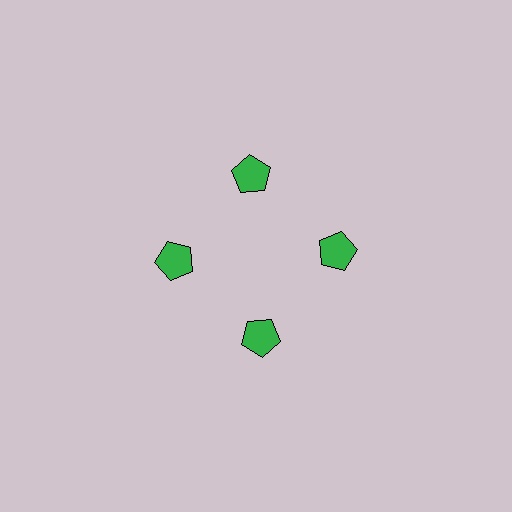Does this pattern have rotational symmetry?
Yes, this pattern has 4-fold rotational symmetry. It looks the same after rotating 90 degrees around the center.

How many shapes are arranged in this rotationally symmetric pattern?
There are 4 shapes, arranged in 4 groups of 1.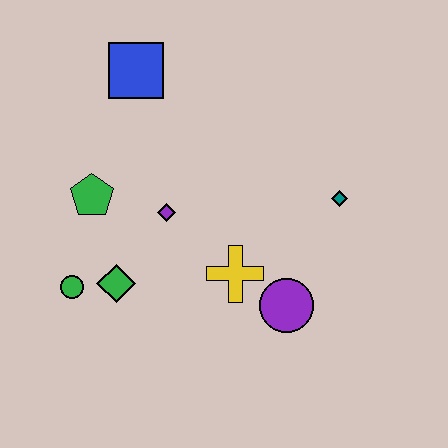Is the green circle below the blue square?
Yes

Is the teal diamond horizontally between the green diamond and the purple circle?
No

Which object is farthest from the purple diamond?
The teal diamond is farthest from the purple diamond.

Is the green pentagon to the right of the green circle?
Yes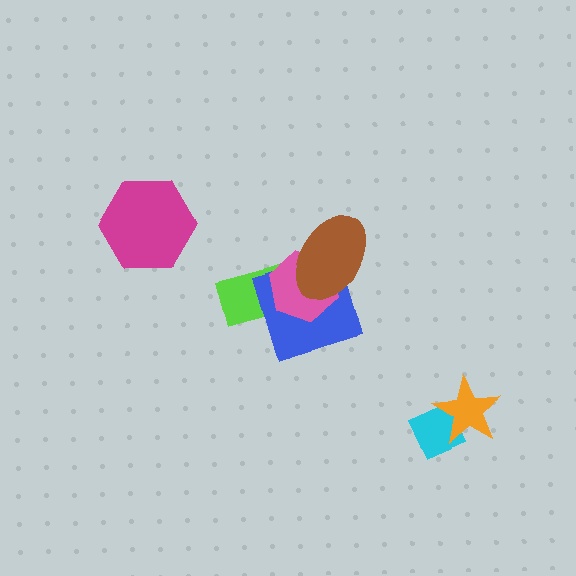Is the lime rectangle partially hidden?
Yes, it is partially covered by another shape.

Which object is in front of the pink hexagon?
The brown ellipse is in front of the pink hexagon.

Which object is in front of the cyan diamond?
The orange star is in front of the cyan diamond.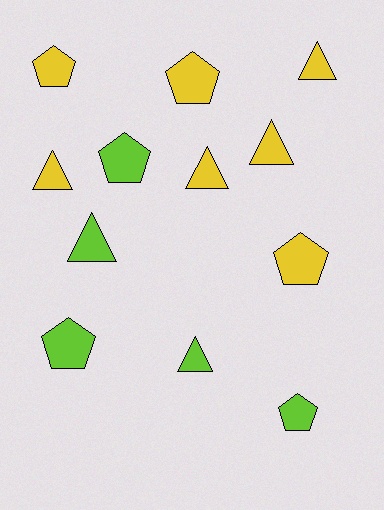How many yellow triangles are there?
There are 4 yellow triangles.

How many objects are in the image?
There are 12 objects.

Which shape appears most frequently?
Pentagon, with 6 objects.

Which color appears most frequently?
Yellow, with 7 objects.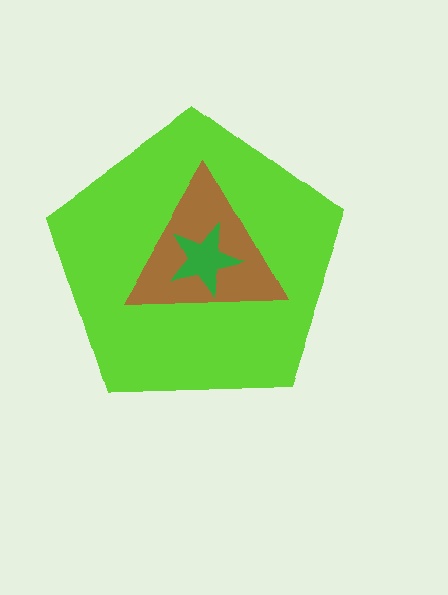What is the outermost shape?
The lime pentagon.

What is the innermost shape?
The green star.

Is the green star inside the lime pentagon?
Yes.